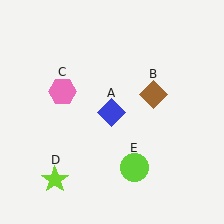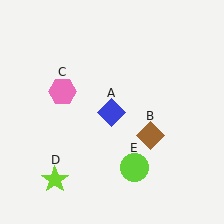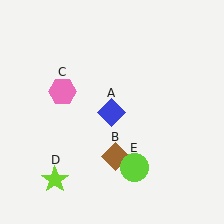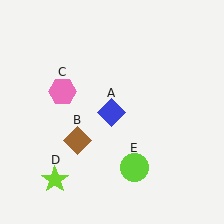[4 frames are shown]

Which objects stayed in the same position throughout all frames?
Blue diamond (object A) and pink hexagon (object C) and lime star (object D) and lime circle (object E) remained stationary.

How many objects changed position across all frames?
1 object changed position: brown diamond (object B).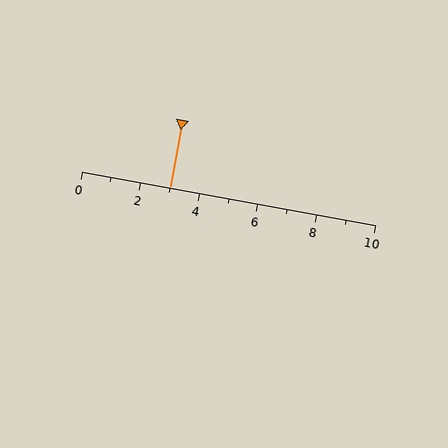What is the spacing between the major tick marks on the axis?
The major ticks are spaced 2 apart.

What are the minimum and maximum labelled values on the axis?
The axis runs from 0 to 10.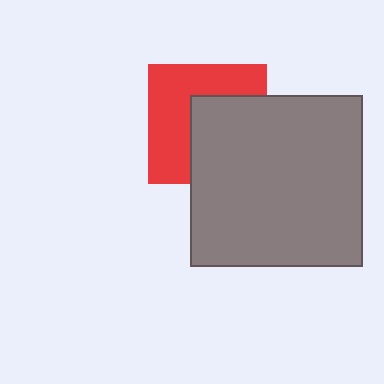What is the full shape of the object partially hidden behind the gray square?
The partially hidden object is a red square.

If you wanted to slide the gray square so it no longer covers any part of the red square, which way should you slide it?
Slide it toward the lower-right — that is the most direct way to separate the two shapes.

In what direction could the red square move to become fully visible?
The red square could move toward the upper-left. That would shift it out from behind the gray square entirely.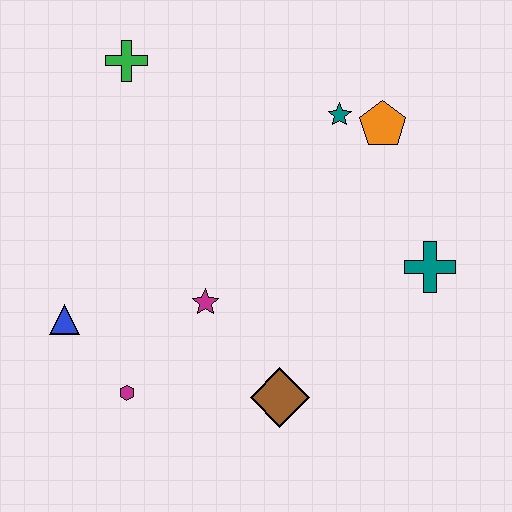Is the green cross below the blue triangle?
No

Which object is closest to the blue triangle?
The magenta hexagon is closest to the blue triangle.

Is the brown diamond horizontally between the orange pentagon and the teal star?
No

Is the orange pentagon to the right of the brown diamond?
Yes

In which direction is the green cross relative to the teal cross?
The green cross is to the left of the teal cross.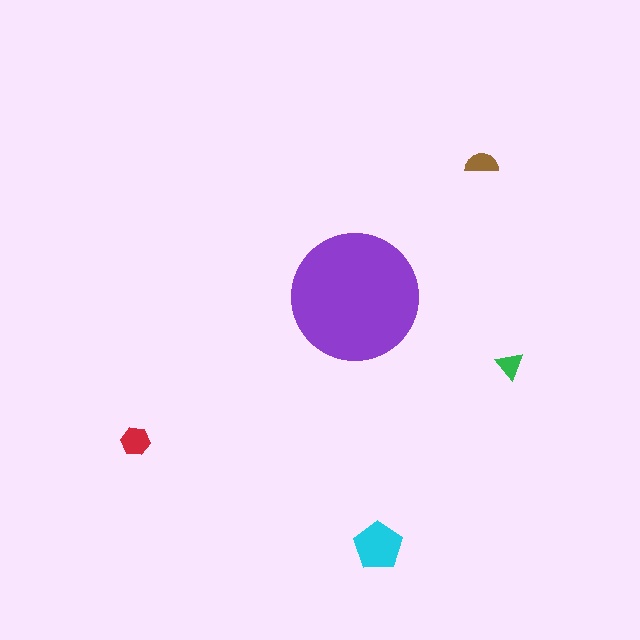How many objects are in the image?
There are 5 objects in the image.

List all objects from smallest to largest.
The green triangle, the brown semicircle, the red hexagon, the cyan pentagon, the purple circle.